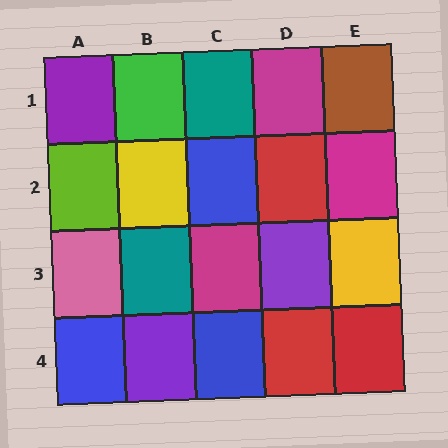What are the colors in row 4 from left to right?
Blue, purple, blue, red, red.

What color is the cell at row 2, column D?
Red.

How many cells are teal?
2 cells are teal.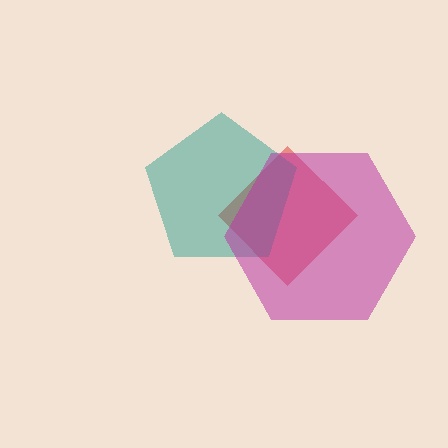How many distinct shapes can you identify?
There are 3 distinct shapes: a red diamond, a teal pentagon, a magenta hexagon.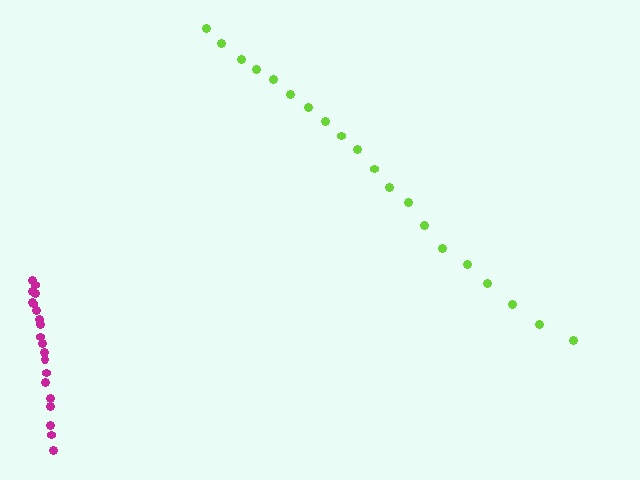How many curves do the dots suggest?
There are 2 distinct paths.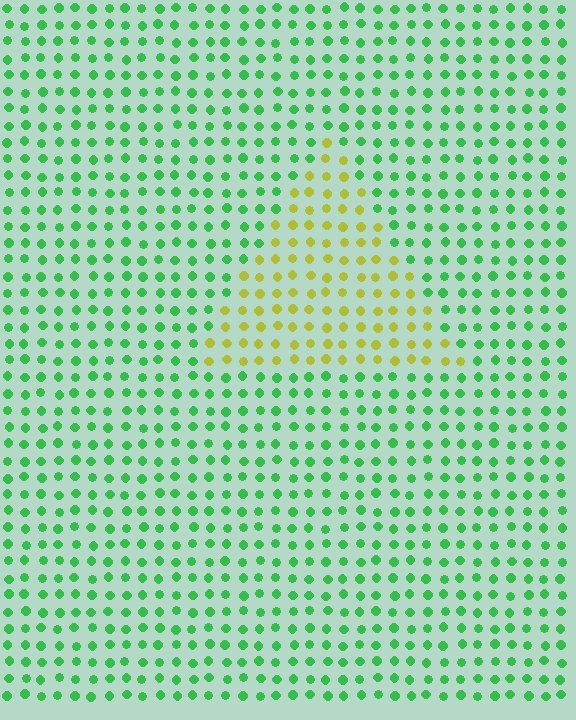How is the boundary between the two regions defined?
The boundary is defined purely by a slight shift in hue (about 64 degrees). Spacing, size, and orientation are identical on both sides.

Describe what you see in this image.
The image is filled with small green elements in a uniform arrangement. A triangle-shaped region is visible where the elements are tinted to a slightly different hue, forming a subtle color boundary.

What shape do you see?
I see a triangle.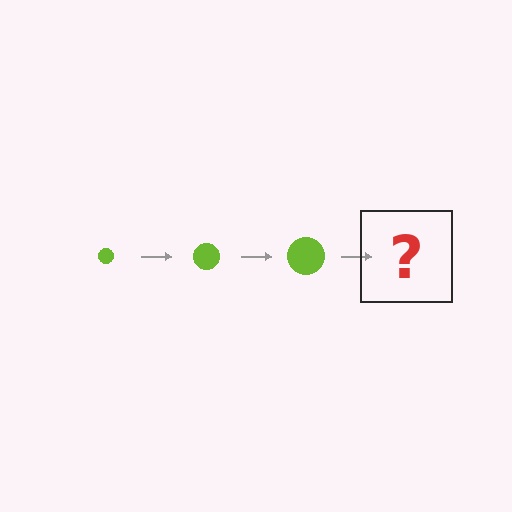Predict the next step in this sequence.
The next step is a lime circle, larger than the previous one.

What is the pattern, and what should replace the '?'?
The pattern is that the circle gets progressively larger each step. The '?' should be a lime circle, larger than the previous one.